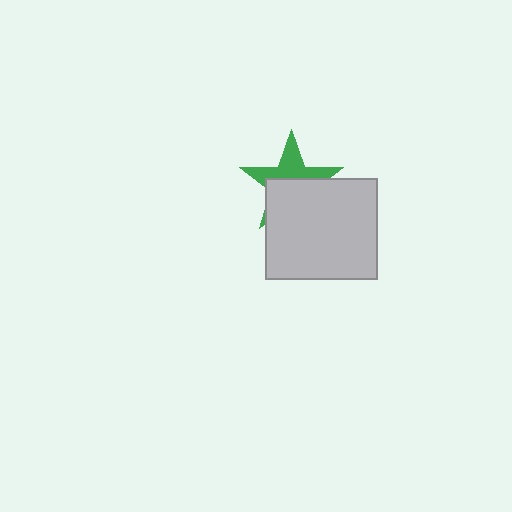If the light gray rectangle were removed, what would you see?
You would see the complete green star.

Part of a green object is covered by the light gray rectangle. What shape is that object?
It is a star.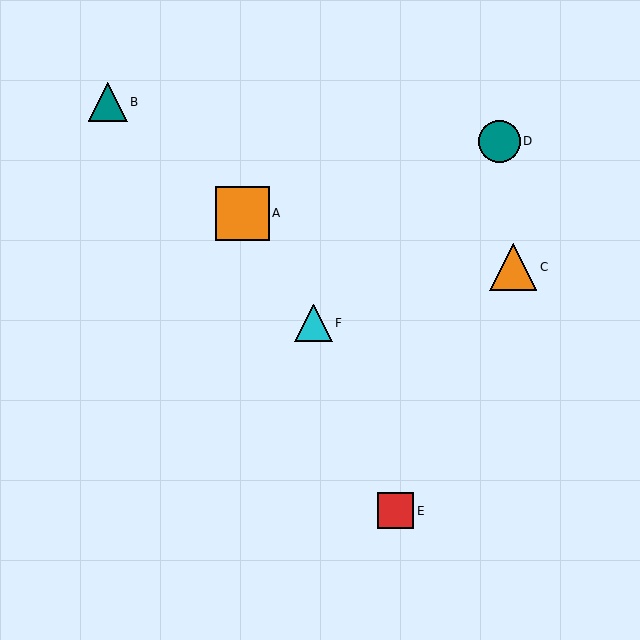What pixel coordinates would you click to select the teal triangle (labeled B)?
Click at (108, 102) to select the teal triangle B.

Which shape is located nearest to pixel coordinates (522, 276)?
The orange triangle (labeled C) at (513, 267) is nearest to that location.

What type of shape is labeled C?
Shape C is an orange triangle.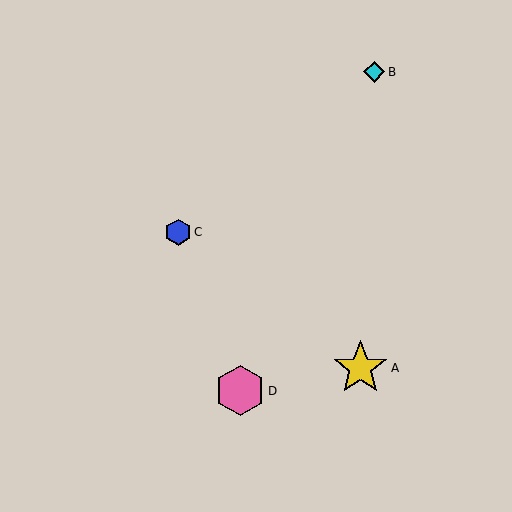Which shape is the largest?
The yellow star (labeled A) is the largest.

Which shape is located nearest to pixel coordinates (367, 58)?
The cyan diamond (labeled B) at (374, 72) is nearest to that location.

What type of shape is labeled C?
Shape C is a blue hexagon.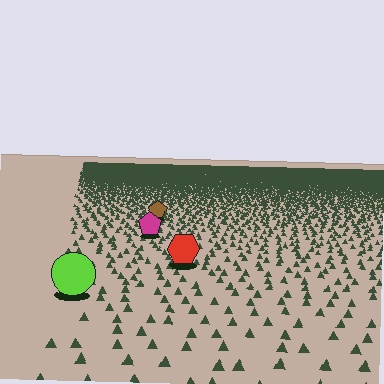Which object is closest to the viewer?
The lime circle is closest. The texture marks near it are larger and more spread out.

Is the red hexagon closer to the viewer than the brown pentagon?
Yes. The red hexagon is closer — you can tell from the texture gradient: the ground texture is coarser near it.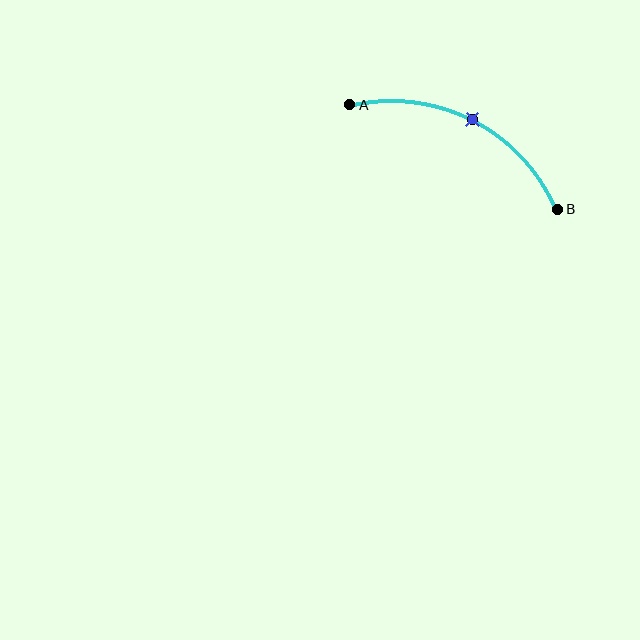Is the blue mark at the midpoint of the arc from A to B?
Yes. The blue mark lies on the arc at equal arc-length from both A and B — it is the arc midpoint.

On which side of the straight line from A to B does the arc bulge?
The arc bulges above the straight line connecting A and B.